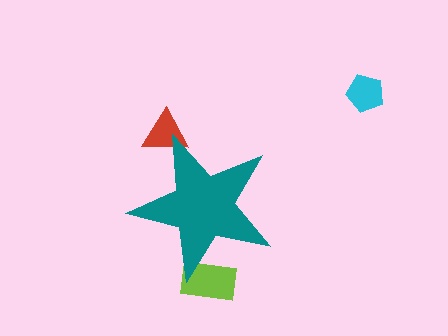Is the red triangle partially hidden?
Yes, the red triangle is partially hidden behind the teal star.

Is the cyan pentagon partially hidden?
No, the cyan pentagon is fully visible.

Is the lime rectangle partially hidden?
Yes, the lime rectangle is partially hidden behind the teal star.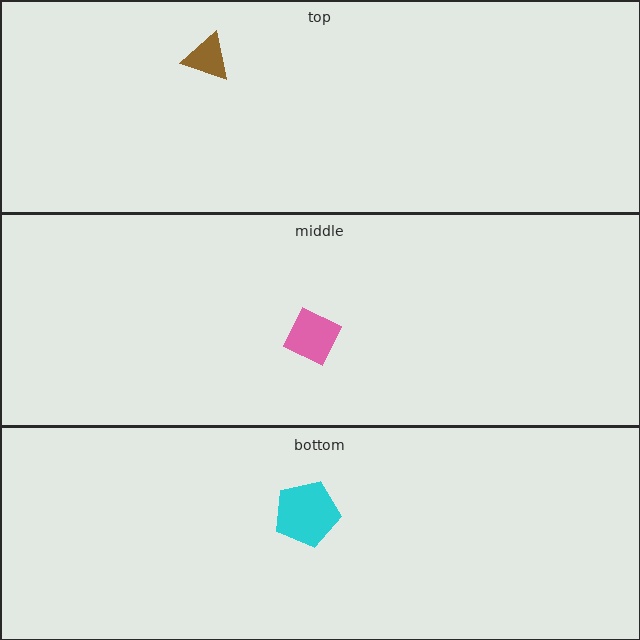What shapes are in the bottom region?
The cyan pentagon.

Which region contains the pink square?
The middle region.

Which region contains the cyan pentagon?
The bottom region.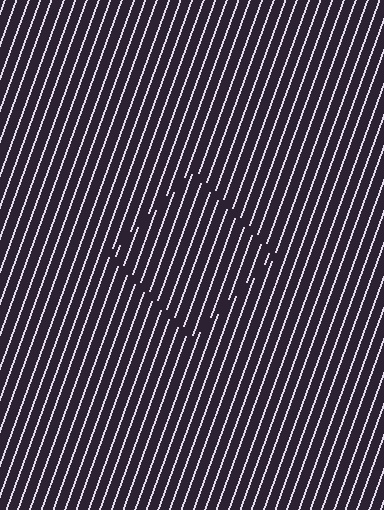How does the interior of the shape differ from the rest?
The interior of the shape contains the same grating, shifted by half a period — the contour is defined by the phase discontinuity where line-ends from the inner and outer gratings abut.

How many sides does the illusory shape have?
4 sides — the line-ends trace a square.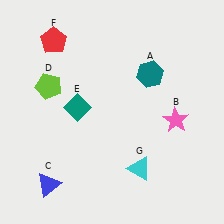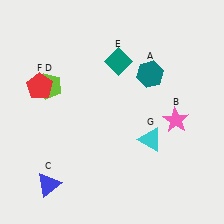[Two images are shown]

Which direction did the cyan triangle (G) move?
The cyan triangle (G) moved up.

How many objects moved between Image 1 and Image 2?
3 objects moved between the two images.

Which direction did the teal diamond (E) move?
The teal diamond (E) moved up.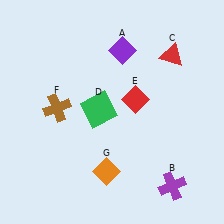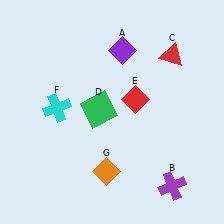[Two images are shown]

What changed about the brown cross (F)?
In Image 1, F is brown. In Image 2, it changed to cyan.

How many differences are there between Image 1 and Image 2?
There is 1 difference between the two images.